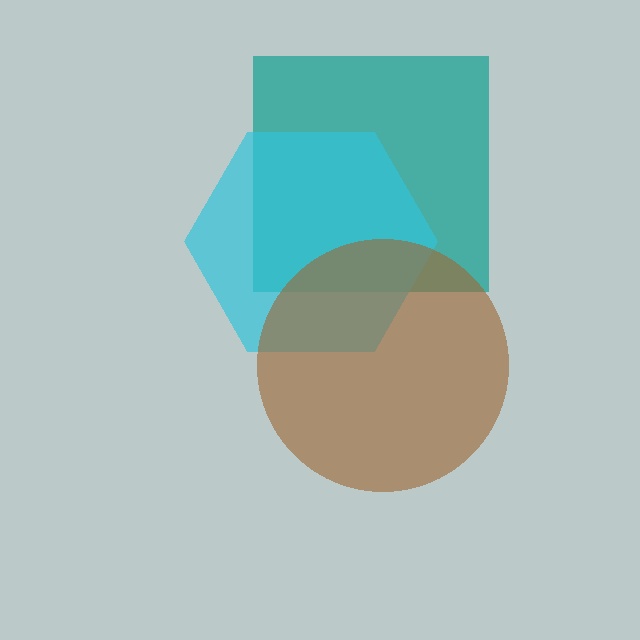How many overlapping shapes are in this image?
There are 3 overlapping shapes in the image.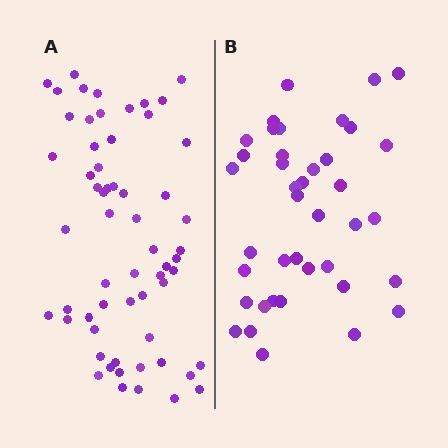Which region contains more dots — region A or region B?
Region A (the left region) has more dots.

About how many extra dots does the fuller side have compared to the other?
Region A has approximately 20 more dots than region B.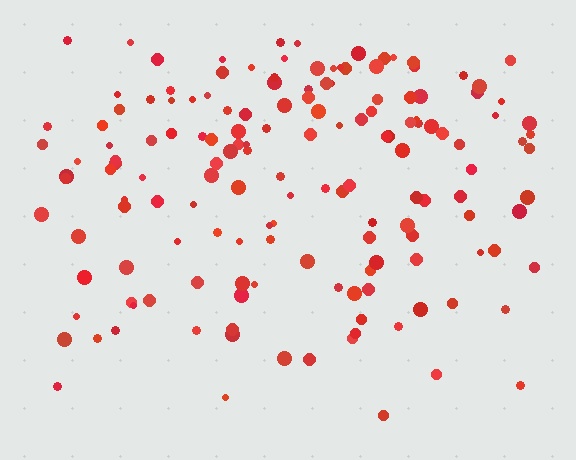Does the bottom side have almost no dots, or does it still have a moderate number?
Still a moderate number, just noticeably fewer than the top.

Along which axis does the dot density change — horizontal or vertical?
Vertical.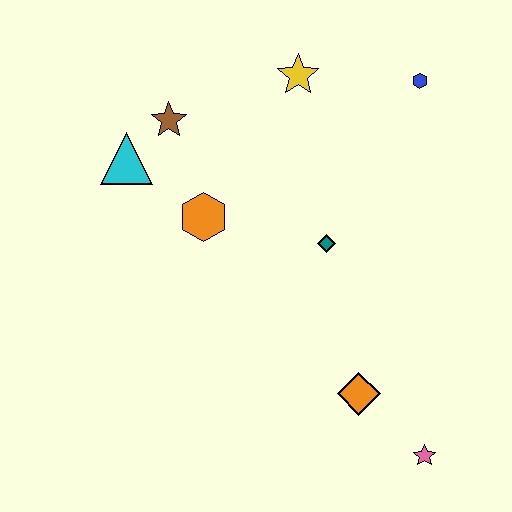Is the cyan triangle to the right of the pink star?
No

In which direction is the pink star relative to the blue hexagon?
The pink star is below the blue hexagon.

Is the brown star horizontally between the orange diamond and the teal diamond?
No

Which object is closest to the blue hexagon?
The yellow star is closest to the blue hexagon.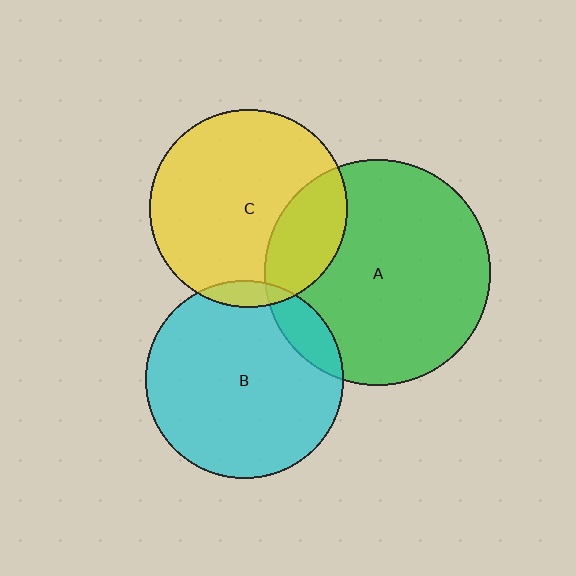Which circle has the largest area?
Circle A (green).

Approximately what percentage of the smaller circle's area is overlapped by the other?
Approximately 5%.